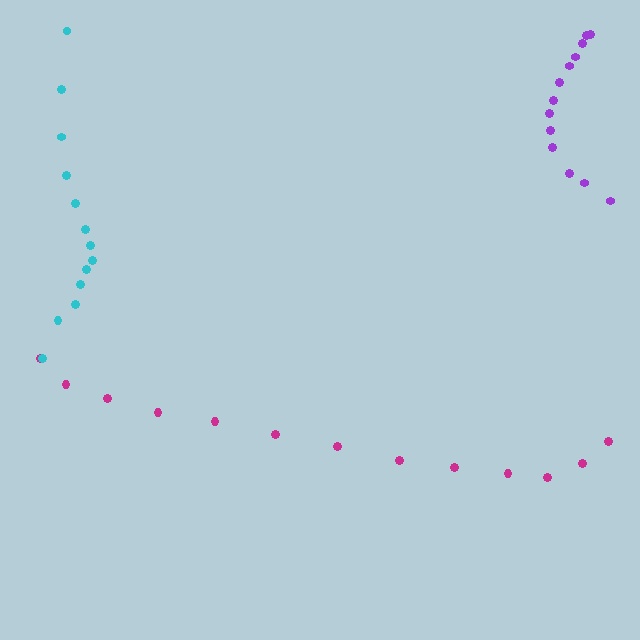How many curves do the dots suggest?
There are 3 distinct paths.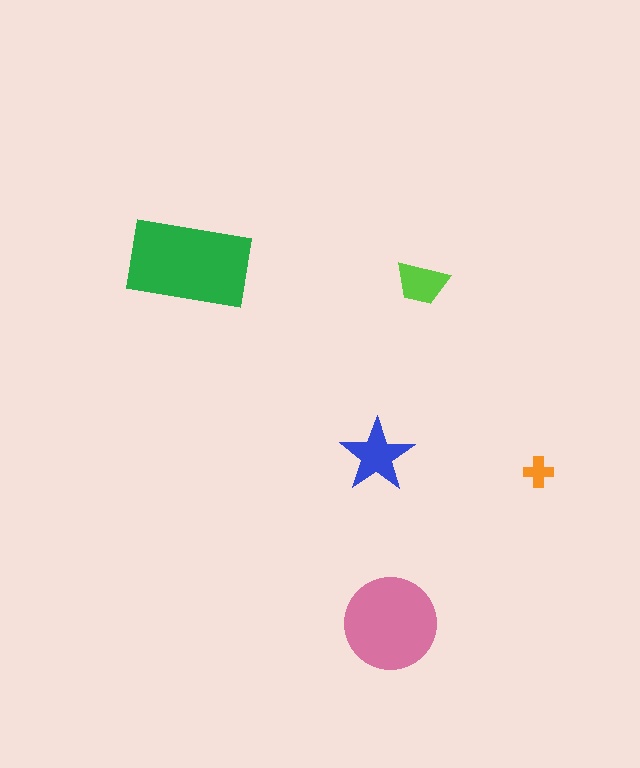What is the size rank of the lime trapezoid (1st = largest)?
4th.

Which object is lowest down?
The pink circle is bottommost.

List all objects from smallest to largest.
The orange cross, the lime trapezoid, the blue star, the pink circle, the green rectangle.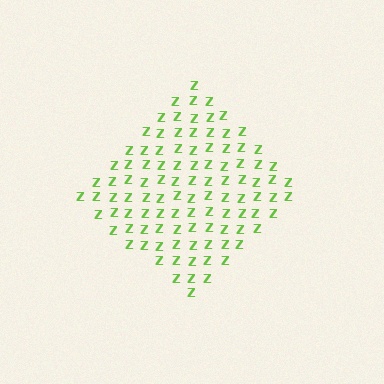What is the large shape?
The large shape is a diamond.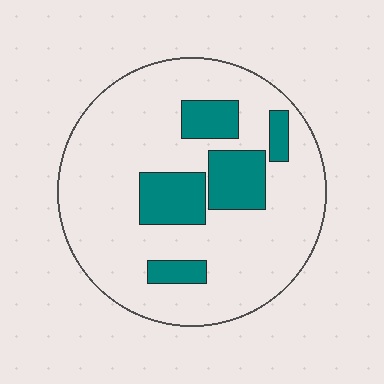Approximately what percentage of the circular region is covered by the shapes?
Approximately 20%.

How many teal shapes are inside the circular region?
5.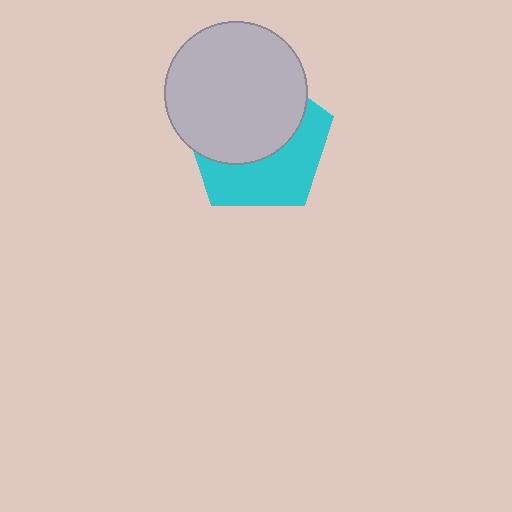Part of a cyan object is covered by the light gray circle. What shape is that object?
It is a pentagon.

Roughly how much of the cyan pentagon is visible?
A small part of it is visible (roughly 44%).